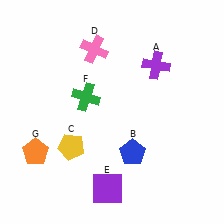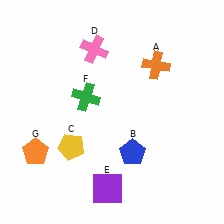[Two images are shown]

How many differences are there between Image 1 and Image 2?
There is 1 difference between the two images.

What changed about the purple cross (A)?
In Image 1, A is purple. In Image 2, it changed to orange.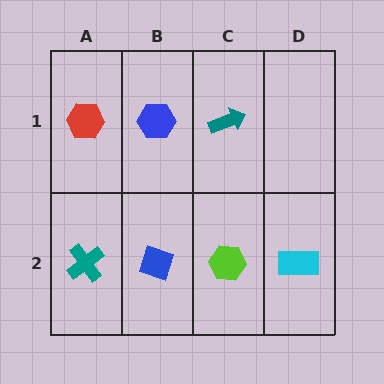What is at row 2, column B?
A blue diamond.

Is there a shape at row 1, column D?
No, that cell is empty.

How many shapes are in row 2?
4 shapes.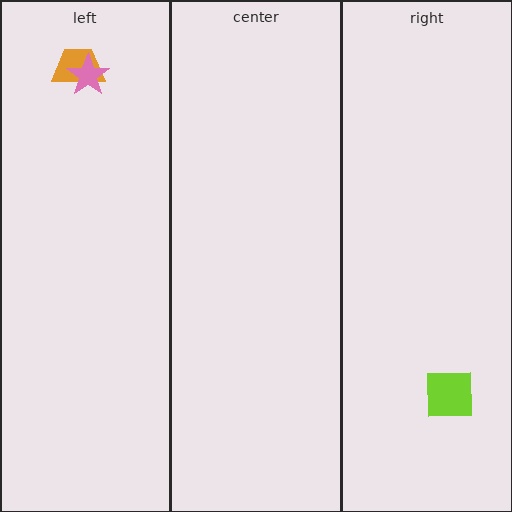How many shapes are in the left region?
2.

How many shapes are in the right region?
1.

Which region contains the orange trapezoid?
The left region.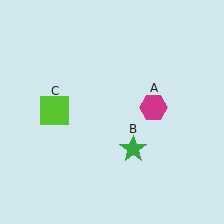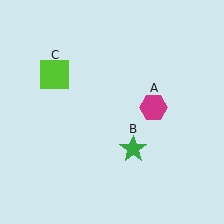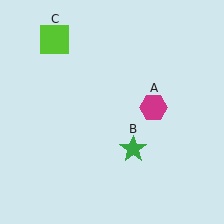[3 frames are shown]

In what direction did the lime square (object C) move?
The lime square (object C) moved up.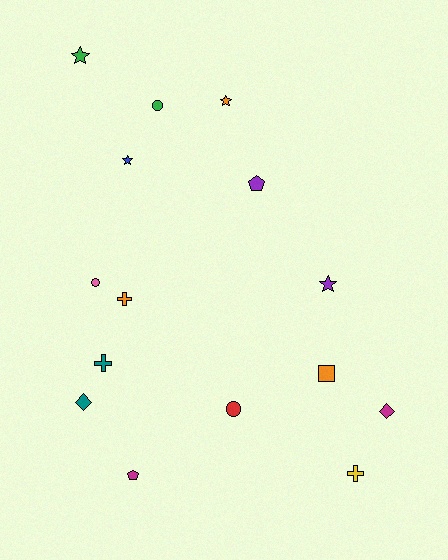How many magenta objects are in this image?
There are 2 magenta objects.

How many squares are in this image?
There is 1 square.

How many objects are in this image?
There are 15 objects.